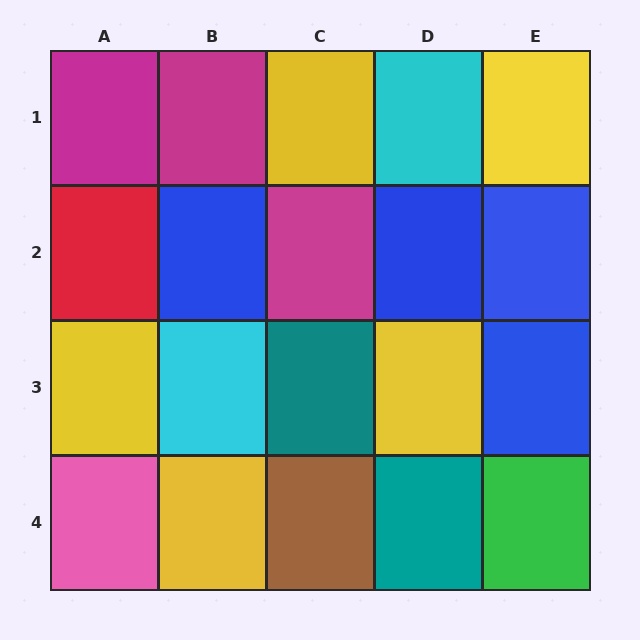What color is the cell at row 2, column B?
Blue.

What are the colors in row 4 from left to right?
Pink, yellow, brown, teal, green.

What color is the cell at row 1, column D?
Cyan.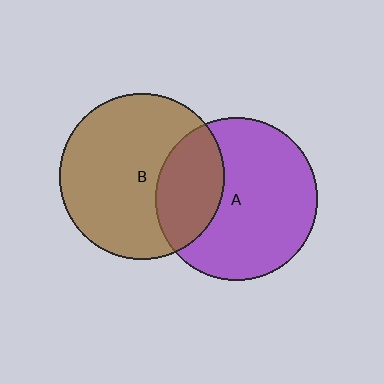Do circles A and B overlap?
Yes.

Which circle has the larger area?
Circle B (brown).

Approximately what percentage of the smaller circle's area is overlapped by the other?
Approximately 30%.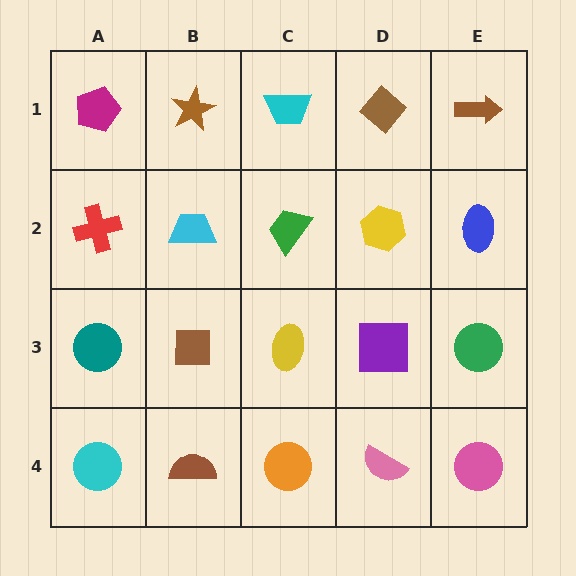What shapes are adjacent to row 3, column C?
A green trapezoid (row 2, column C), an orange circle (row 4, column C), a brown square (row 3, column B), a purple square (row 3, column D).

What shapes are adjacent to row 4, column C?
A yellow ellipse (row 3, column C), a brown semicircle (row 4, column B), a pink semicircle (row 4, column D).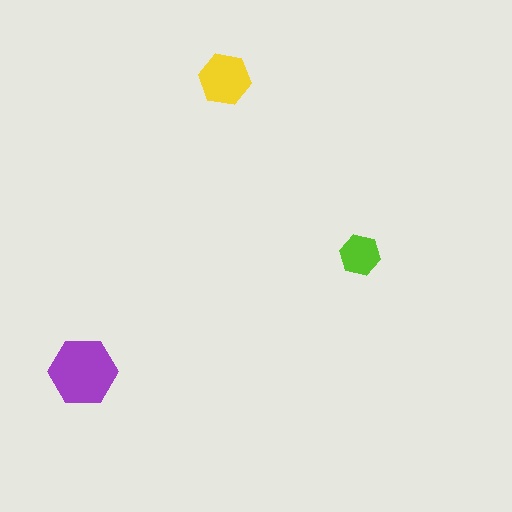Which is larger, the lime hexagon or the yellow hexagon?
The yellow one.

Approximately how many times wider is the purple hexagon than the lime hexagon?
About 1.5 times wider.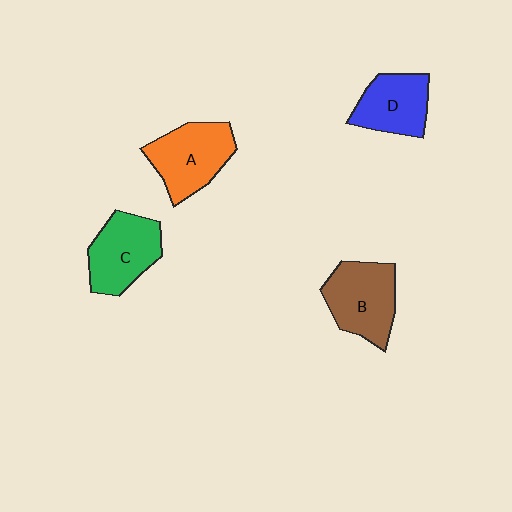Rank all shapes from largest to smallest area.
From largest to smallest: B (brown), A (orange), C (green), D (blue).